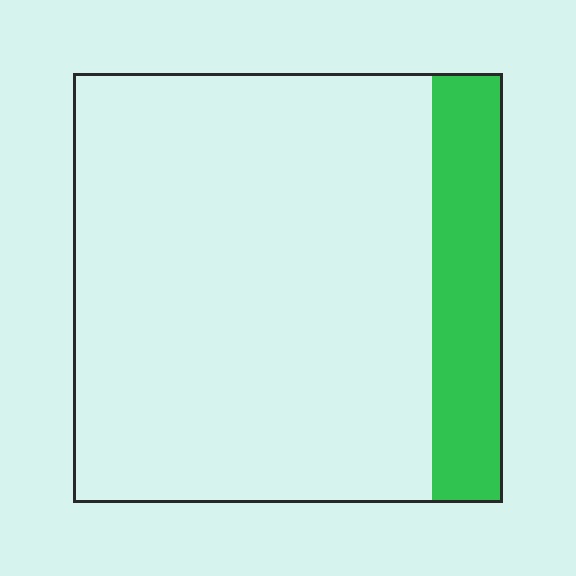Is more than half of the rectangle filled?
No.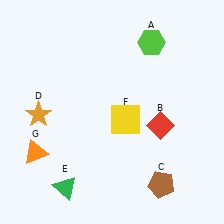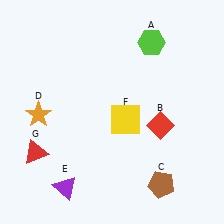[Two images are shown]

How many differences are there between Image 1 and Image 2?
There are 2 differences between the two images.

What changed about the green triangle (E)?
In Image 1, E is green. In Image 2, it changed to purple.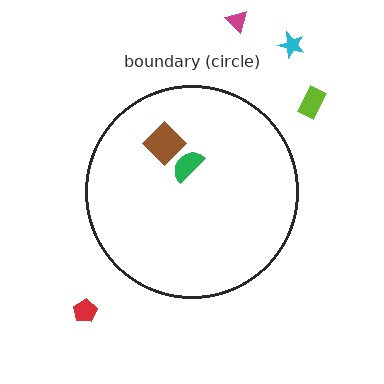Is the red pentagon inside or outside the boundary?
Outside.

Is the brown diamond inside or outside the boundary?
Inside.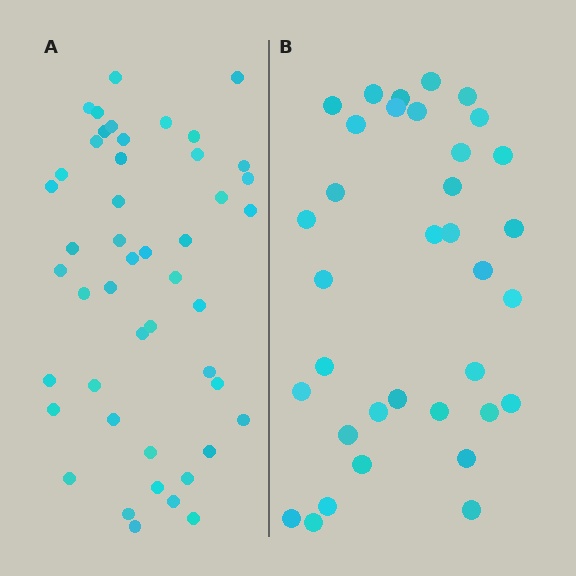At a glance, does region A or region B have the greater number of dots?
Region A (the left region) has more dots.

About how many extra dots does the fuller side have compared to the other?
Region A has roughly 12 or so more dots than region B.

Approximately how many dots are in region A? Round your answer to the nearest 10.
About 50 dots. (The exact count is 47, which rounds to 50.)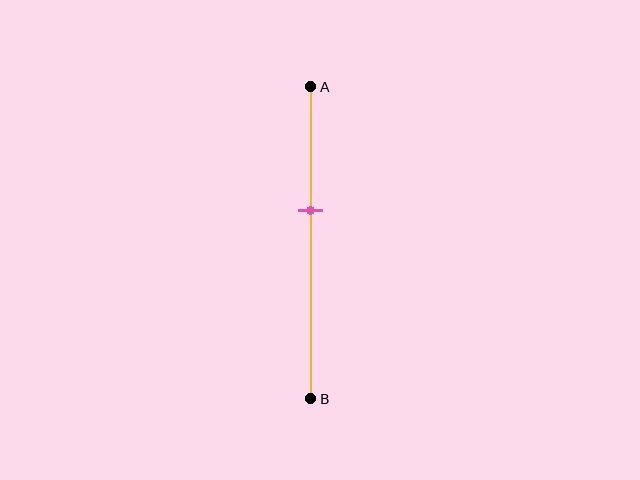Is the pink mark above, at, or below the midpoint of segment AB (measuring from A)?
The pink mark is above the midpoint of segment AB.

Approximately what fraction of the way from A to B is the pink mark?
The pink mark is approximately 40% of the way from A to B.